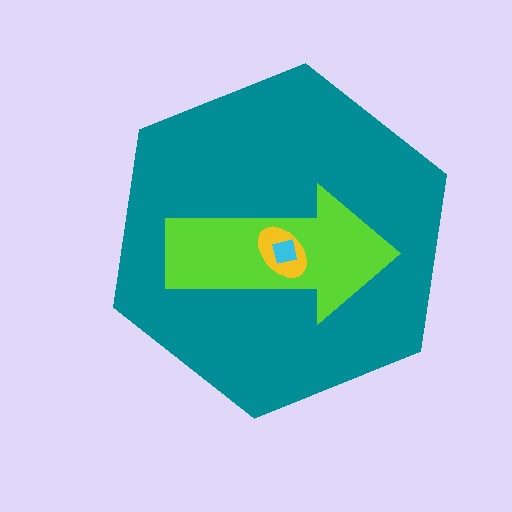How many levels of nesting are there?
4.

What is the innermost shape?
The cyan square.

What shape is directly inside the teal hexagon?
The lime arrow.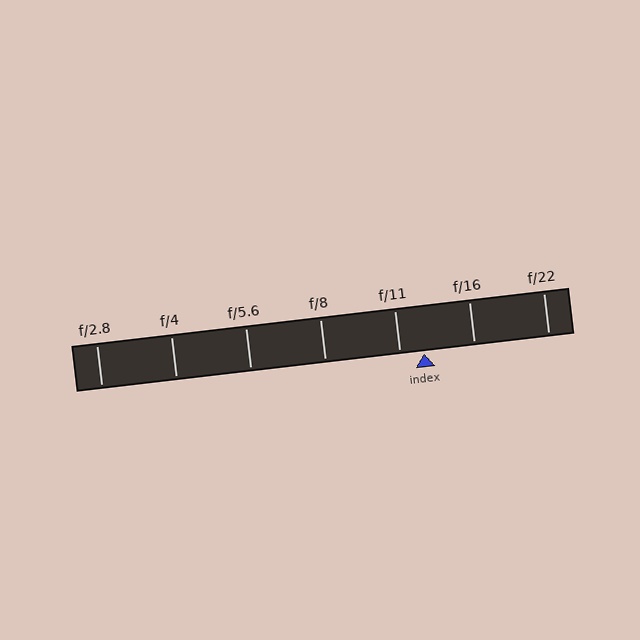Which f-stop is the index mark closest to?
The index mark is closest to f/11.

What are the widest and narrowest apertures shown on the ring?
The widest aperture shown is f/2.8 and the narrowest is f/22.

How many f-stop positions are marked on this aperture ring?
There are 7 f-stop positions marked.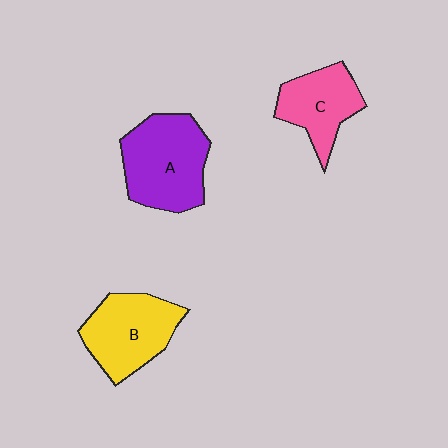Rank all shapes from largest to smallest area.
From largest to smallest: A (purple), B (yellow), C (pink).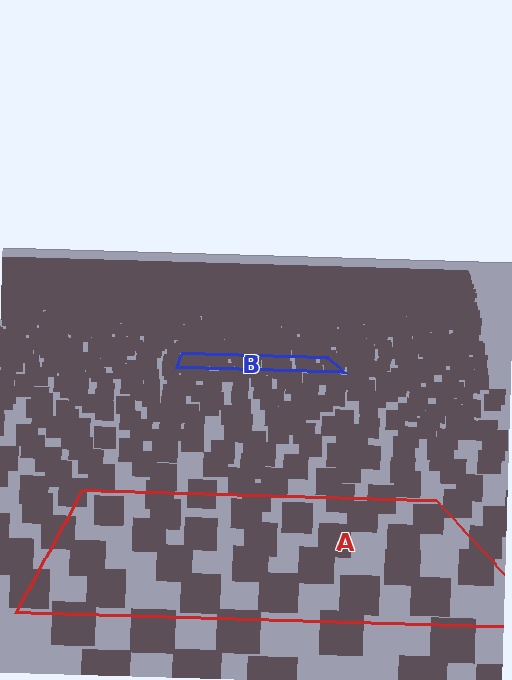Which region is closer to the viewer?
Region A is closer. The texture elements there are larger and more spread out.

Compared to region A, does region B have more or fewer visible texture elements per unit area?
Region B has more texture elements per unit area — they are packed more densely because it is farther away.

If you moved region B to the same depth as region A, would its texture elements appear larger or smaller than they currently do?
They would appear larger. At a closer depth, the same texture elements are projected at a bigger on-screen size.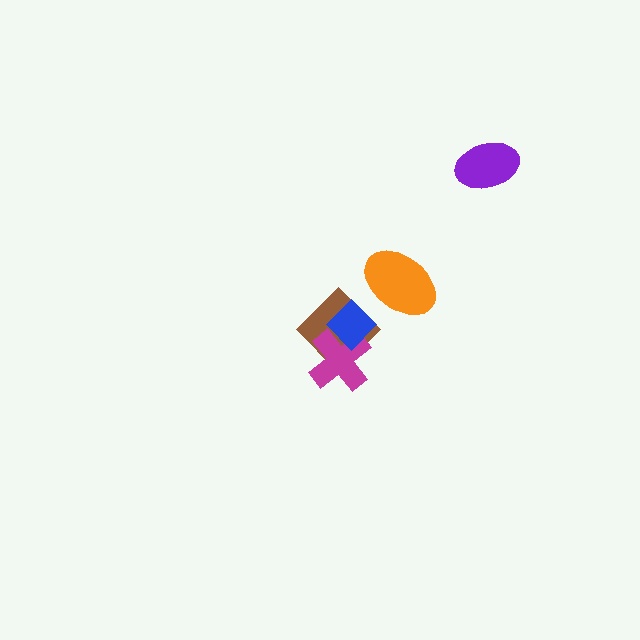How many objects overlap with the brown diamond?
2 objects overlap with the brown diamond.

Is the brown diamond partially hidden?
Yes, it is partially covered by another shape.